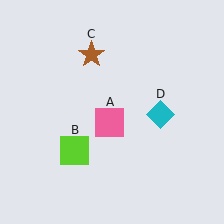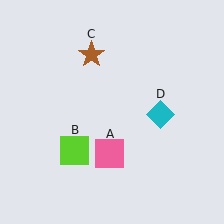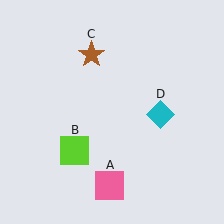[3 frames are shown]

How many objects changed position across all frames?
1 object changed position: pink square (object A).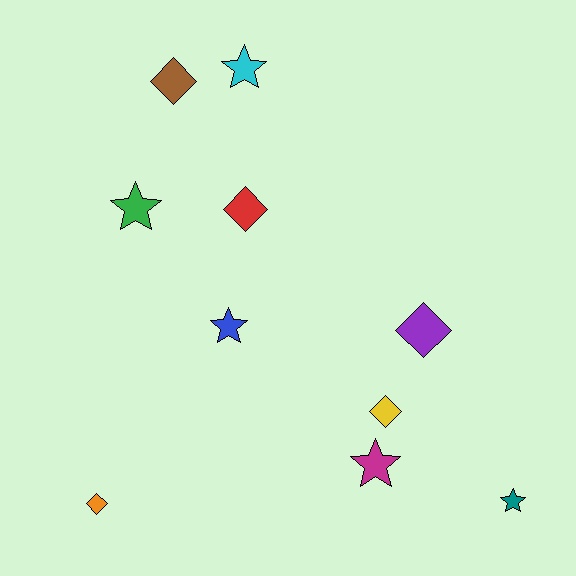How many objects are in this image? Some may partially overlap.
There are 10 objects.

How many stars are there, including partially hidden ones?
There are 5 stars.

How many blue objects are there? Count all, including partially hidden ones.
There is 1 blue object.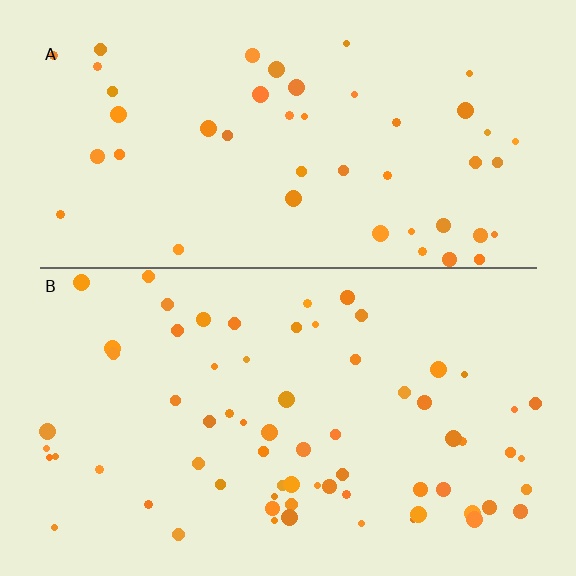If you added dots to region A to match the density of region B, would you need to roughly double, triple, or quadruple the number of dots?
Approximately double.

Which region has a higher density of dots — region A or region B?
B (the bottom).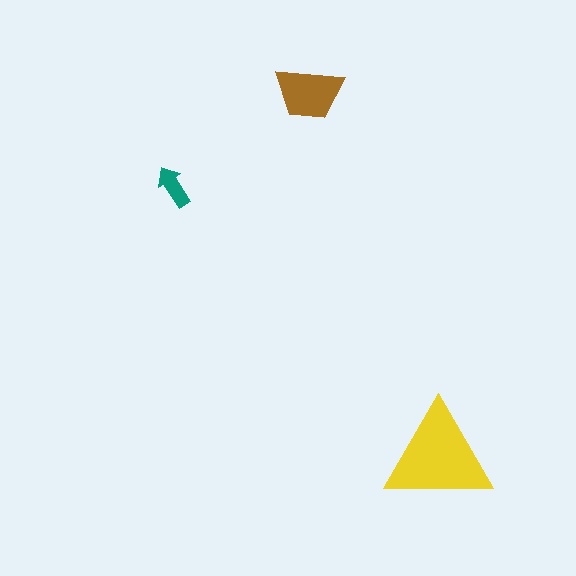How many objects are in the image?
There are 3 objects in the image.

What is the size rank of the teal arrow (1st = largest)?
3rd.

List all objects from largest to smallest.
The yellow triangle, the brown trapezoid, the teal arrow.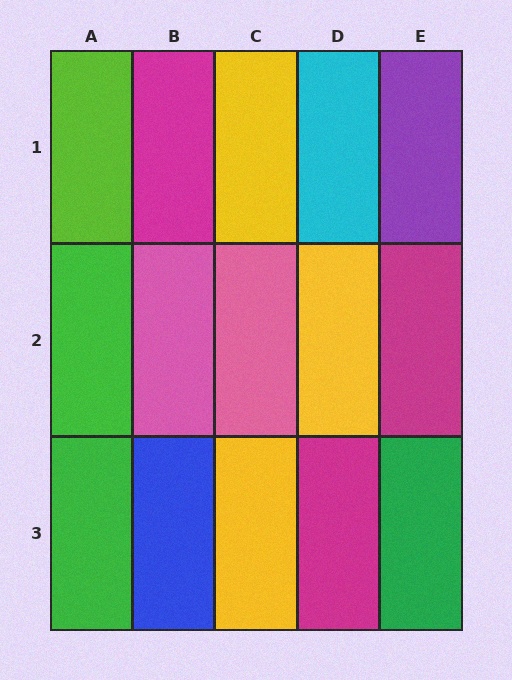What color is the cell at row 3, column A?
Green.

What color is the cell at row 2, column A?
Green.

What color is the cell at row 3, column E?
Green.